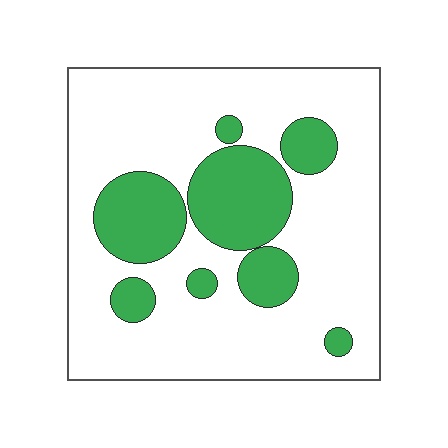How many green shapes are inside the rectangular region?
8.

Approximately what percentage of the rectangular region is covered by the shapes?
Approximately 25%.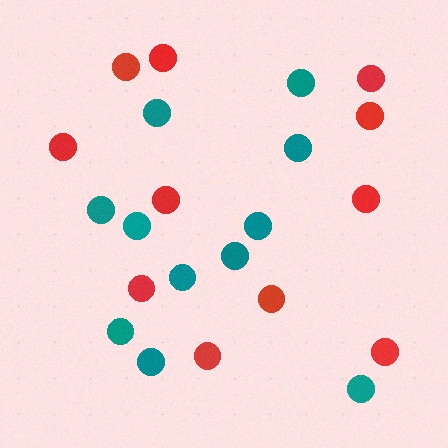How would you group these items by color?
There are 2 groups: one group of red circles (11) and one group of teal circles (11).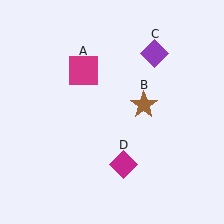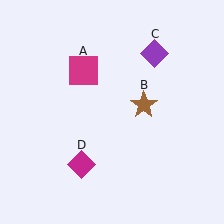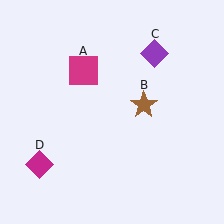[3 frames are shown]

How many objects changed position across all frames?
1 object changed position: magenta diamond (object D).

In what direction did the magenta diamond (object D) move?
The magenta diamond (object D) moved left.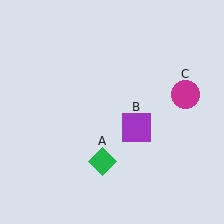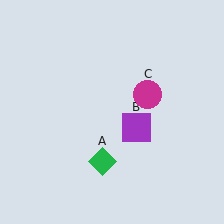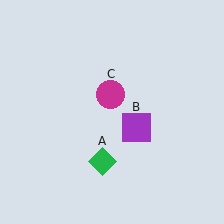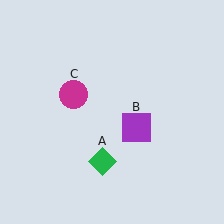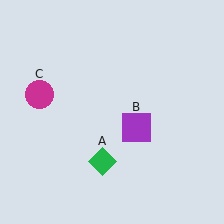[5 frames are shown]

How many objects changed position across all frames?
1 object changed position: magenta circle (object C).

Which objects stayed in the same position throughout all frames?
Green diamond (object A) and purple square (object B) remained stationary.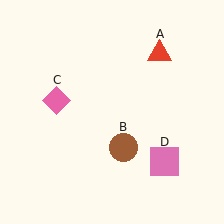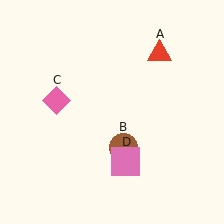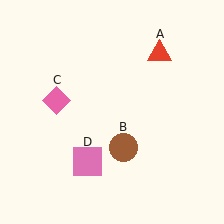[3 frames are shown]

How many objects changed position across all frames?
1 object changed position: pink square (object D).